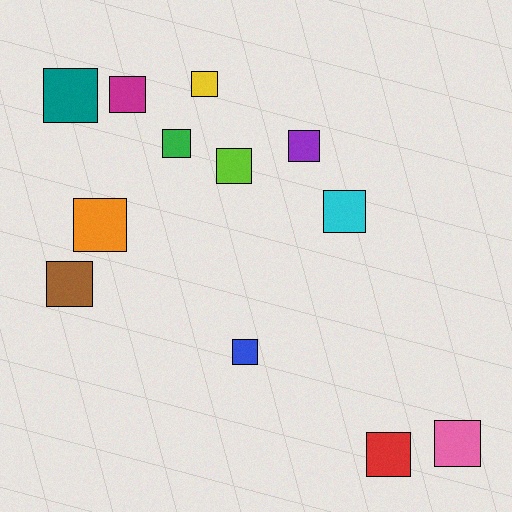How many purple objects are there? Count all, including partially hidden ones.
There is 1 purple object.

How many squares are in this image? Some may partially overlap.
There are 12 squares.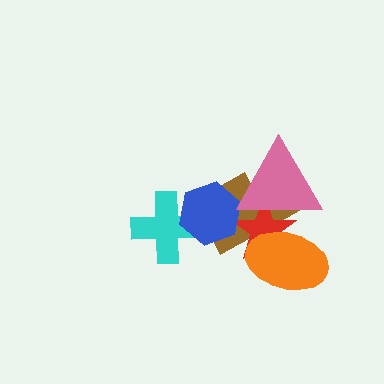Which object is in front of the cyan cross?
The blue hexagon is in front of the cyan cross.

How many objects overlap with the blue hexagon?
3 objects overlap with the blue hexagon.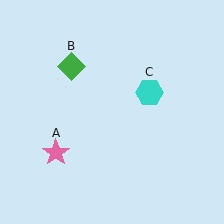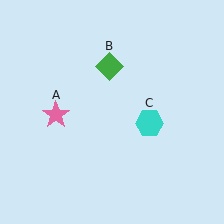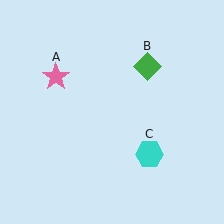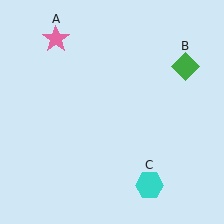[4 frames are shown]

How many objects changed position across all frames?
3 objects changed position: pink star (object A), green diamond (object B), cyan hexagon (object C).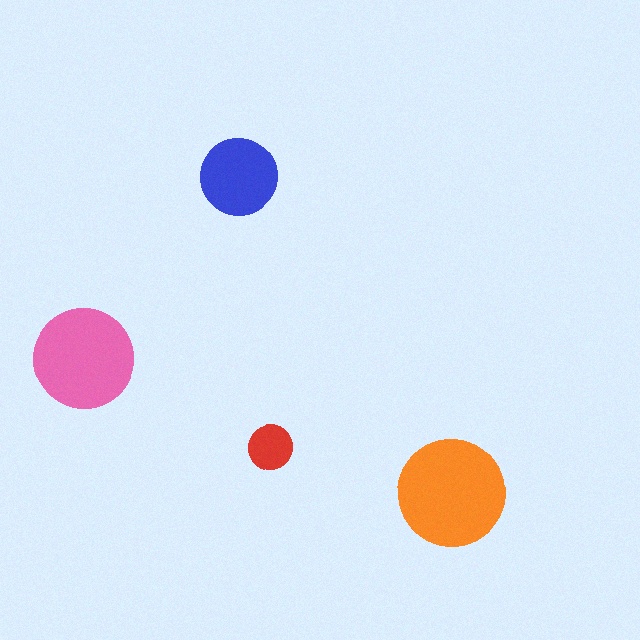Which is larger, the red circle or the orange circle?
The orange one.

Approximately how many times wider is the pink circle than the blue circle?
About 1.5 times wider.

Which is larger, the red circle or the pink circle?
The pink one.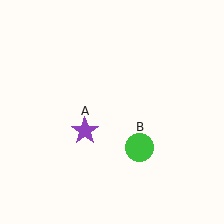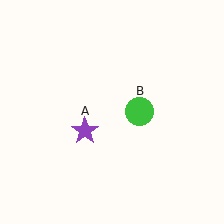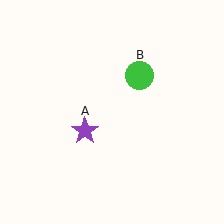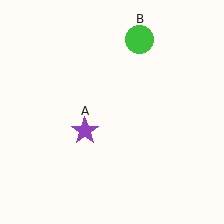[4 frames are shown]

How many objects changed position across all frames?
1 object changed position: green circle (object B).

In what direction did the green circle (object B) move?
The green circle (object B) moved up.